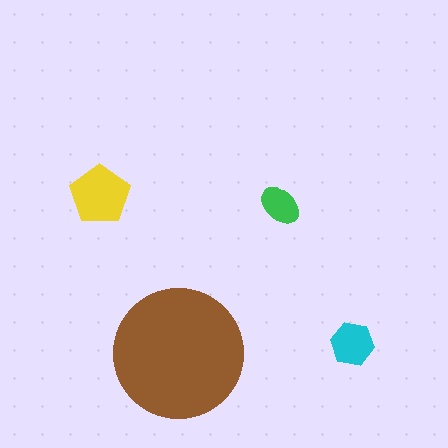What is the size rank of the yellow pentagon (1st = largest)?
2nd.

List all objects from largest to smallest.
The brown circle, the yellow pentagon, the cyan hexagon, the green ellipse.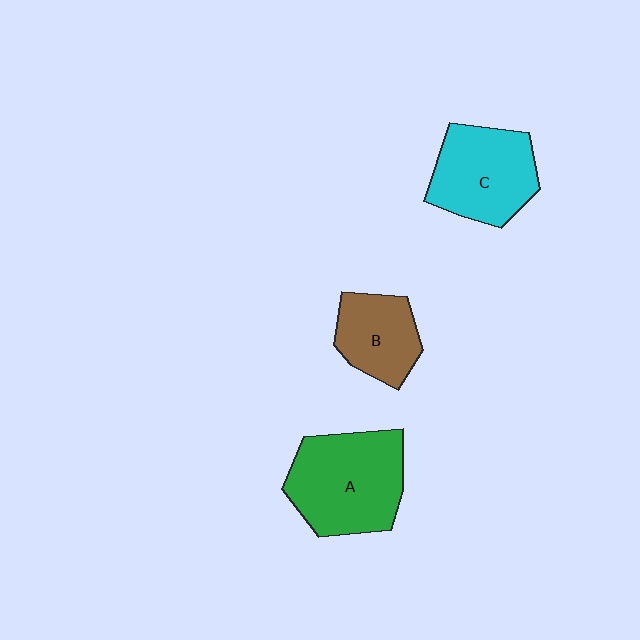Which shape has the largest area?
Shape A (green).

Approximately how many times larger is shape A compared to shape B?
Approximately 1.7 times.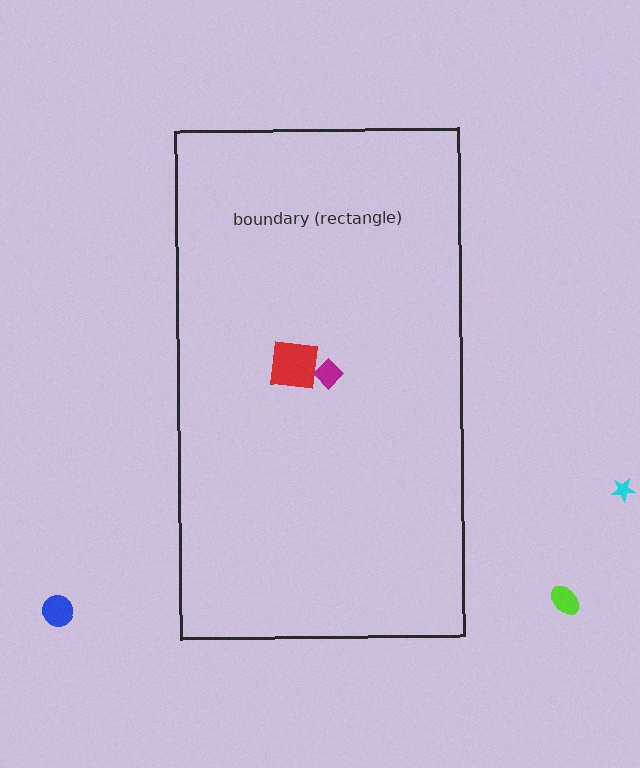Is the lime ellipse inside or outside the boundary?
Outside.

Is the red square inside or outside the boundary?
Inside.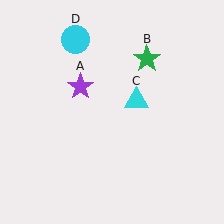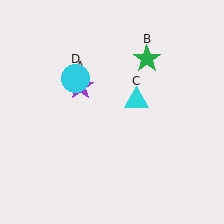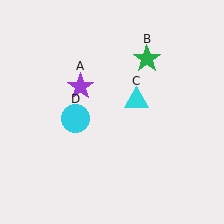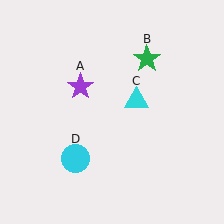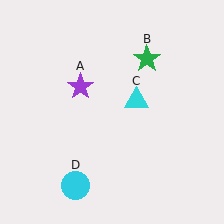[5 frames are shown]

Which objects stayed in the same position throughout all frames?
Purple star (object A) and green star (object B) and cyan triangle (object C) remained stationary.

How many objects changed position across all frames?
1 object changed position: cyan circle (object D).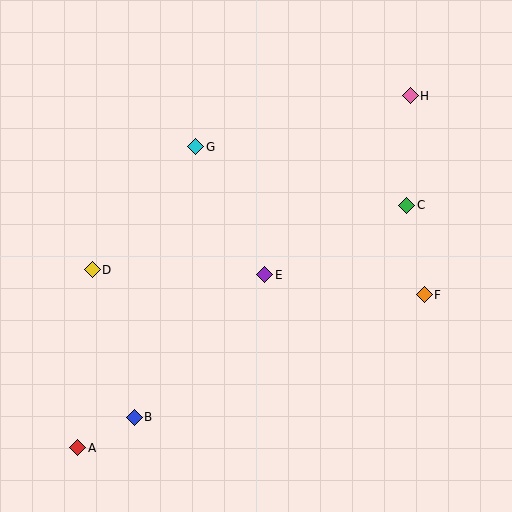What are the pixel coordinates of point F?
Point F is at (424, 295).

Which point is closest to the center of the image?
Point E at (265, 275) is closest to the center.